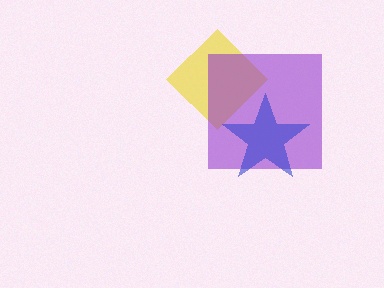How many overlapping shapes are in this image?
There are 3 overlapping shapes in the image.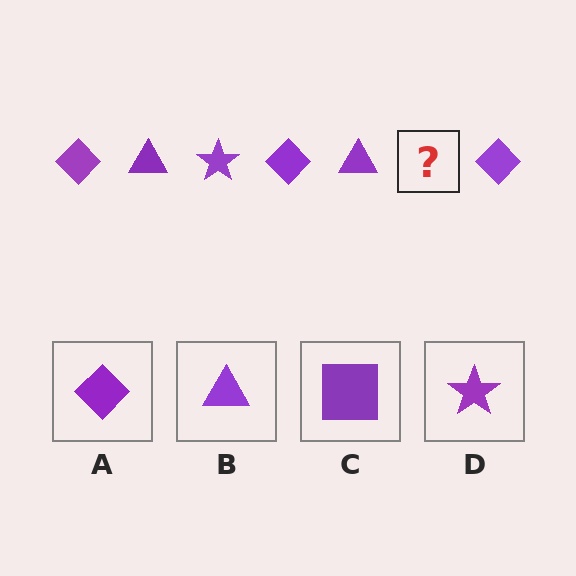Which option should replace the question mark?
Option D.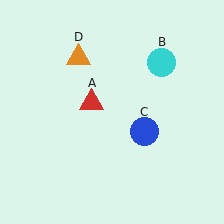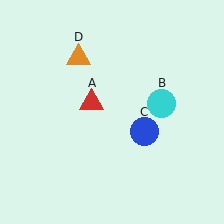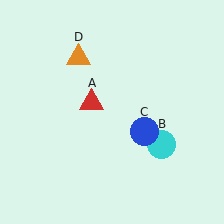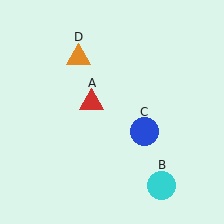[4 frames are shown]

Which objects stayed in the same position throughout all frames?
Red triangle (object A) and blue circle (object C) and orange triangle (object D) remained stationary.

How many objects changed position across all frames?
1 object changed position: cyan circle (object B).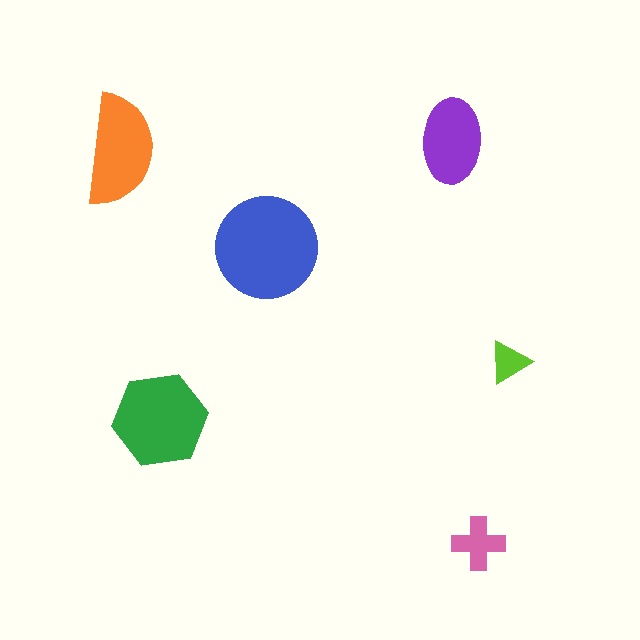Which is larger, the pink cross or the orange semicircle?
The orange semicircle.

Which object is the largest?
The blue circle.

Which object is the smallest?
The lime triangle.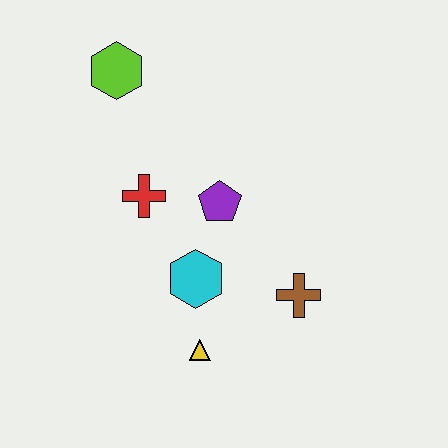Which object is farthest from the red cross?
The brown cross is farthest from the red cross.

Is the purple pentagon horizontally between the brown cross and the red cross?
Yes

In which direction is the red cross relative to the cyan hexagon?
The red cross is above the cyan hexagon.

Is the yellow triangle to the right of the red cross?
Yes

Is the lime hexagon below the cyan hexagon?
No